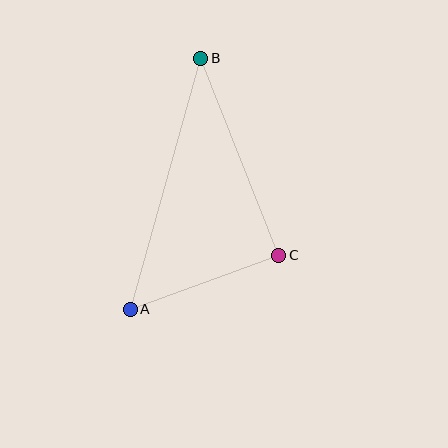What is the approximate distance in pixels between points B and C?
The distance between B and C is approximately 212 pixels.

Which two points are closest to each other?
Points A and C are closest to each other.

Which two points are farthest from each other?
Points A and B are farthest from each other.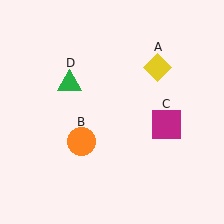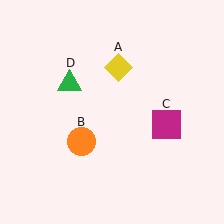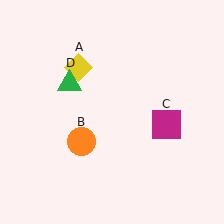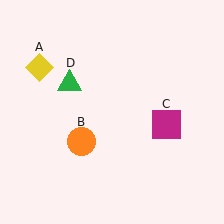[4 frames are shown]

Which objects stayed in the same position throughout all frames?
Orange circle (object B) and magenta square (object C) and green triangle (object D) remained stationary.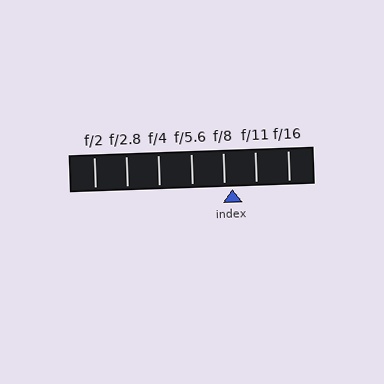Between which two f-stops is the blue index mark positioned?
The index mark is between f/8 and f/11.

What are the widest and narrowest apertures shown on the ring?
The widest aperture shown is f/2 and the narrowest is f/16.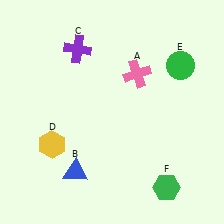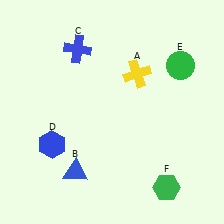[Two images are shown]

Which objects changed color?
A changed from pink to yellow. C changed from purple to blue. D changed from yellow to blue.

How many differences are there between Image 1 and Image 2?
There are 3 differences between the two images.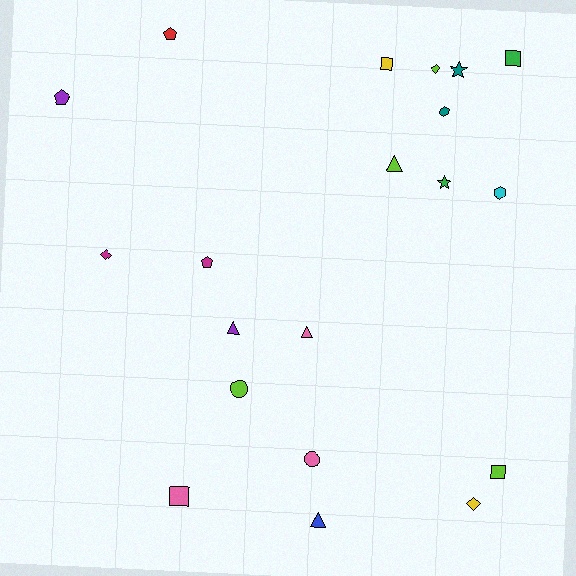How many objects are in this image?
There are 20 objects.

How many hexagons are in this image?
There are 2 hexagons.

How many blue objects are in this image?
There is 1 blue object.